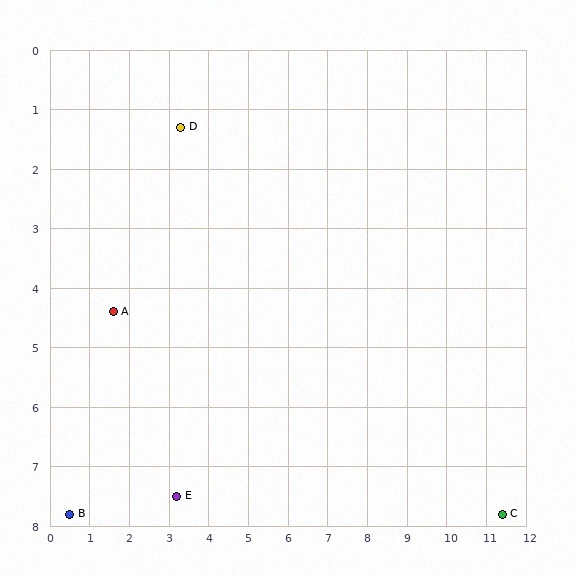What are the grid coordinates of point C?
Point C is at approximately (11.4, 7.8).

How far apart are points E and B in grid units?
Points E and B are about 2.7 grid units apart.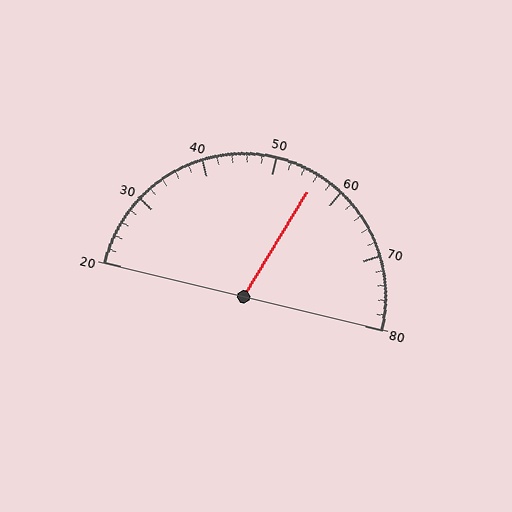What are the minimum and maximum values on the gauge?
The gauge ranges from 20 to 80.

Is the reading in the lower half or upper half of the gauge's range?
The reading is in the upper half of the range (20 to 80).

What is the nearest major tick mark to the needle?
The nearest major tick mark is 60.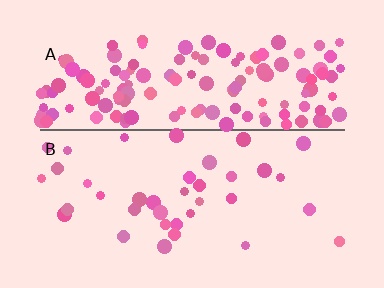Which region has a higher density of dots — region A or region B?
A (the top).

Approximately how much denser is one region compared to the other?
Approximately 3.9× — region A over region B.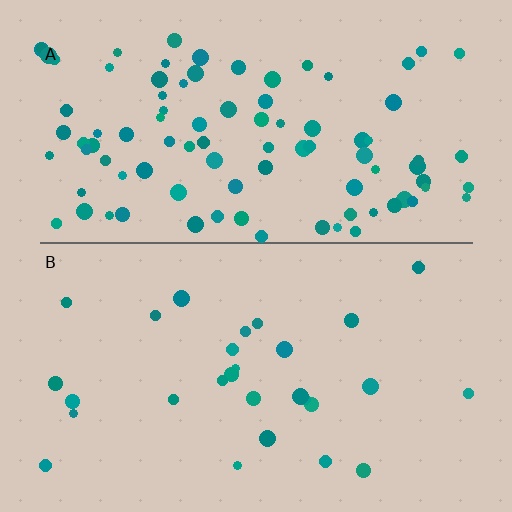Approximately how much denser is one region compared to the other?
Approximately 3.3× — region A over region B.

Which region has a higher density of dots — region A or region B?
A (the top).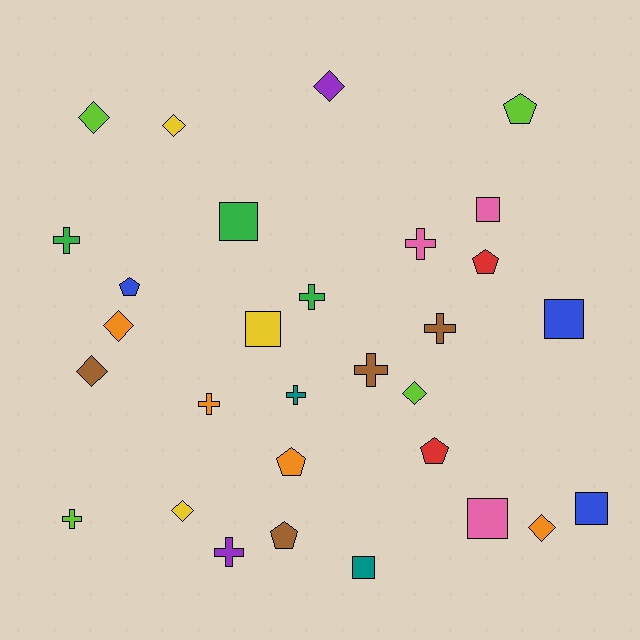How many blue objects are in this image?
There are 3 blue objects.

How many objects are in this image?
There are 30 objects.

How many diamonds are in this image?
There are 8 diamonds.